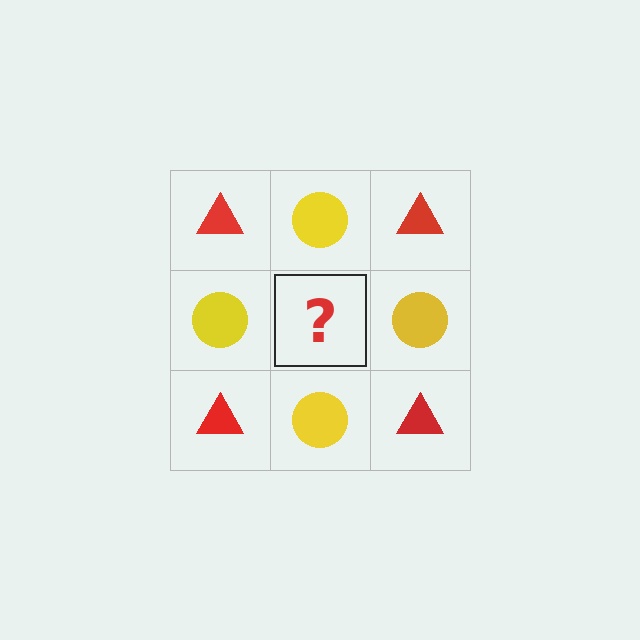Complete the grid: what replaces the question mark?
The question mark should be replaced with a red triangle.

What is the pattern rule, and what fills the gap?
The rule is that it alternates red triangle and yellow circle in a checkerboard pattern. The gap should be filled with a red triangle.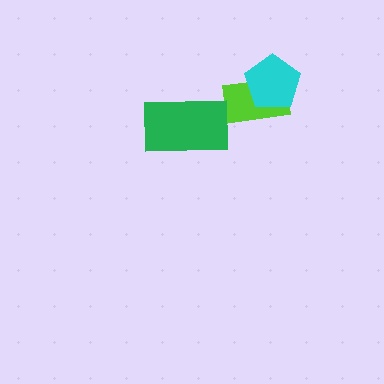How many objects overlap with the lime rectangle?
1 object overlaps with the lime rectangle.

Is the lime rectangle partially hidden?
Yes, it is partially covered by another shape.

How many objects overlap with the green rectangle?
0 objects overlap with the green rectangle.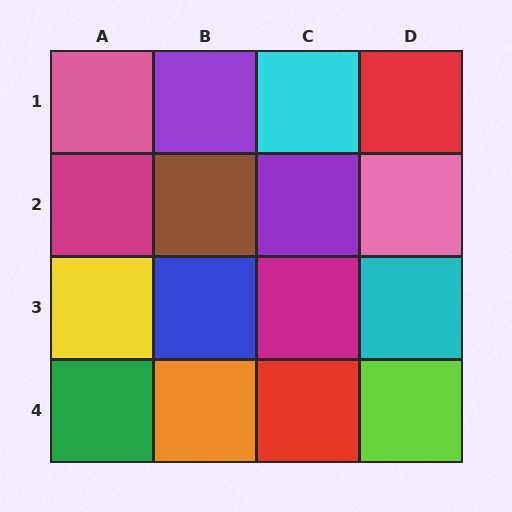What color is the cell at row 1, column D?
Red.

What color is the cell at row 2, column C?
Purple.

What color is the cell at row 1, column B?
Purple.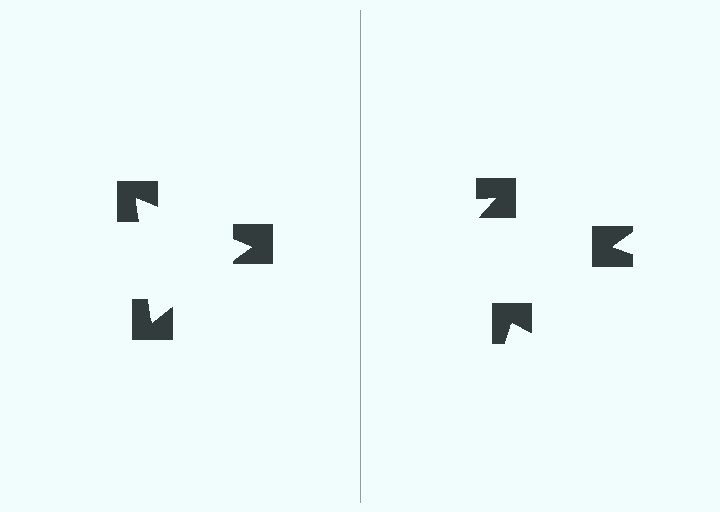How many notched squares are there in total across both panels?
6 — 3 on each side.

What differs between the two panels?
The notched squares are positioned identically on both sides; only the wedge orientations differ. On the left they align to a triangle; on the right they are misaligned.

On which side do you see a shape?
An illusory triangle appears on the left side. On the right side the wedge cuts are rotated, so no coherent shape forms.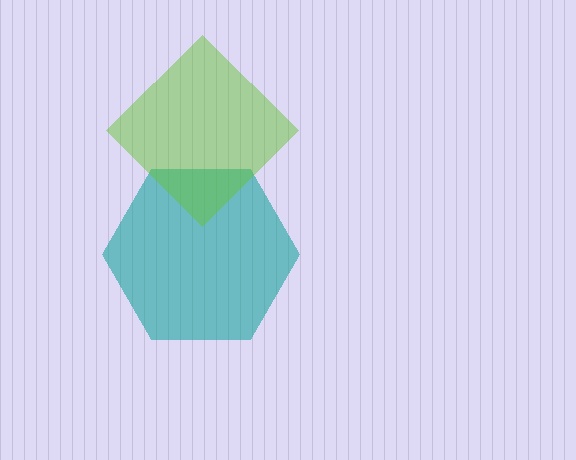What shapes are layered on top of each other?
The layered shapes are: a teal hexagon, a lime diamond.